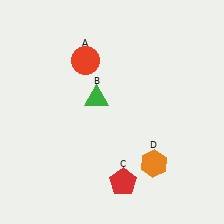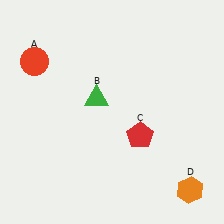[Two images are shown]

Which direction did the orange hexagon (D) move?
The orange hexagon (D) moved right.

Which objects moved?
The objects that moved are: the red circle (A), the red pentagon (C), the orange hexagon (D).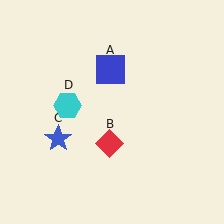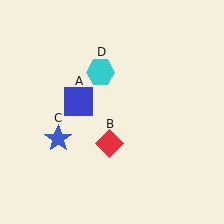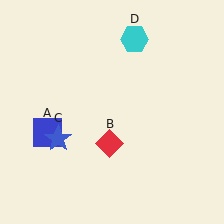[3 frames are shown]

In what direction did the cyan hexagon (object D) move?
The cyan hexagon (object D) moved up and to the right.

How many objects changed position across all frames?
2 objects changed position: blue square (object A), cyan hexagon (object D).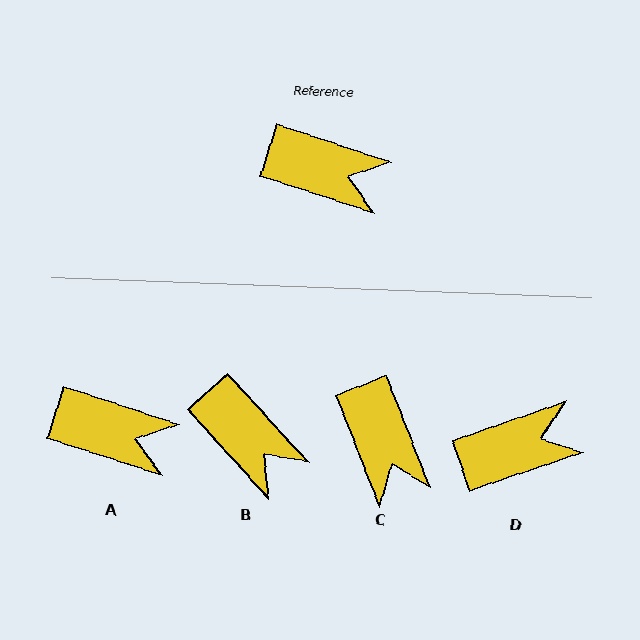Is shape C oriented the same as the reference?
No, it is off by about 51 degrees.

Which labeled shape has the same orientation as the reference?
A.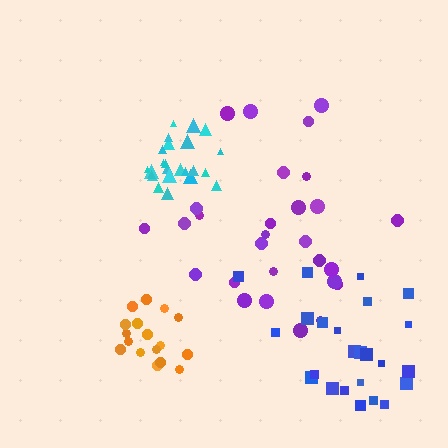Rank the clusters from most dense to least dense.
cyan, orange, blue, purple.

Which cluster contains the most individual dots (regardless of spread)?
Purple (28).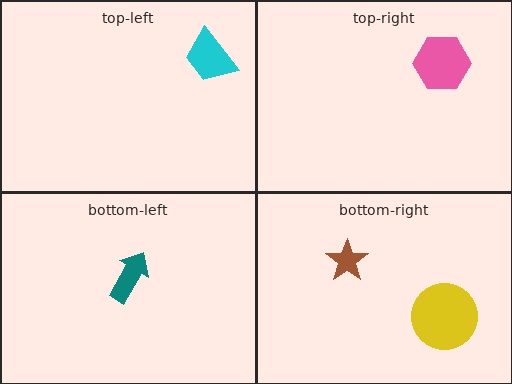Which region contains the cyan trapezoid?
The top-left region.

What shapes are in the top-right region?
The pink hexagon.